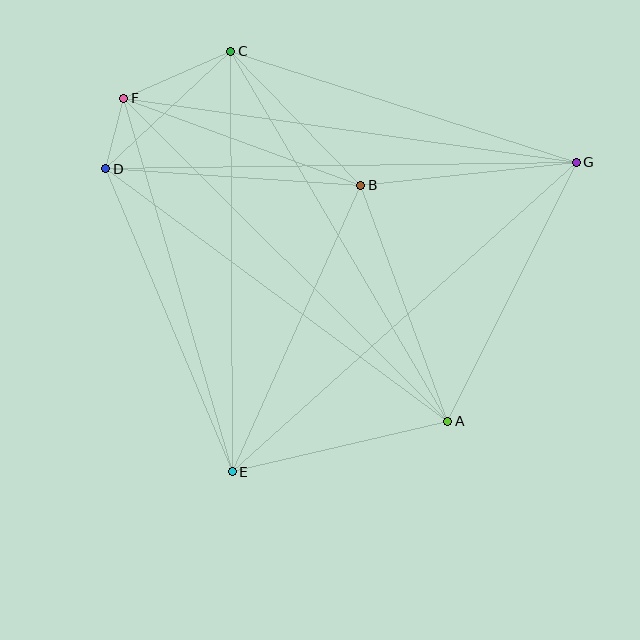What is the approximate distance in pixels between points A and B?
The distance between A and B is approximately 251 pixels.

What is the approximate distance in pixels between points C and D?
The distance between C and D is approximately 172 pixels.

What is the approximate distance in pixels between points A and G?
The distance between A and G is approximately 289 pixels.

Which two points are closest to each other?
Points D and F are closest to each other.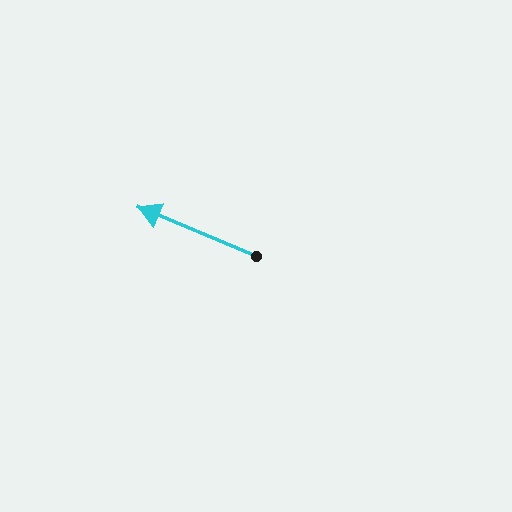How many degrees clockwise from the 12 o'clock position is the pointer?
Approximately 293 degrees.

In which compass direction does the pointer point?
Northwest.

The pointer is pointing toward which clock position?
Roughly 10 o'clock.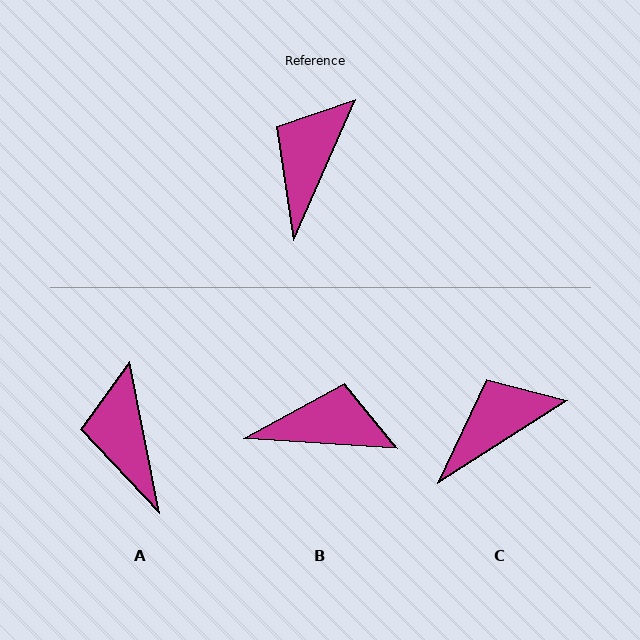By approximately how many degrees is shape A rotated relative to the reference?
Approximately 35 degrees counter-clockwise.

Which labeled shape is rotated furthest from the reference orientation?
B, about 70 degrees away.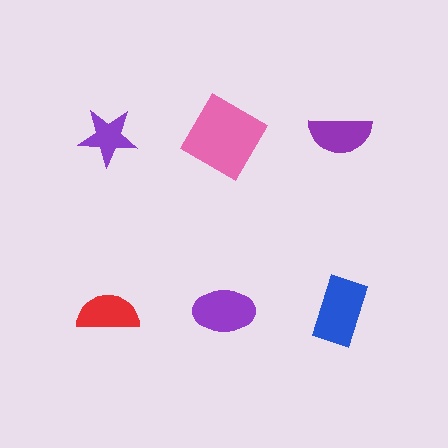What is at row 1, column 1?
A purple star.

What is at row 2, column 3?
A blue rectangle.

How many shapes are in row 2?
3 shapes.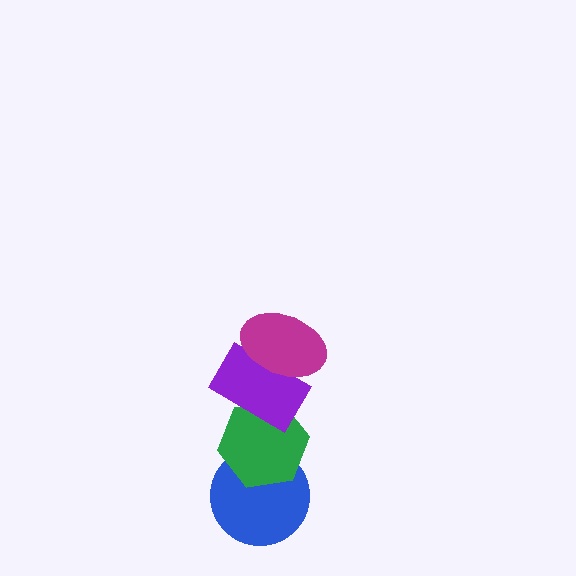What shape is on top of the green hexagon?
The purple rectangle is on top of the green hexagon.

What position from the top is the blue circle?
The blue circle is 4th from the top.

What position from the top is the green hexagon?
The green hexagon is 3rd from the top.